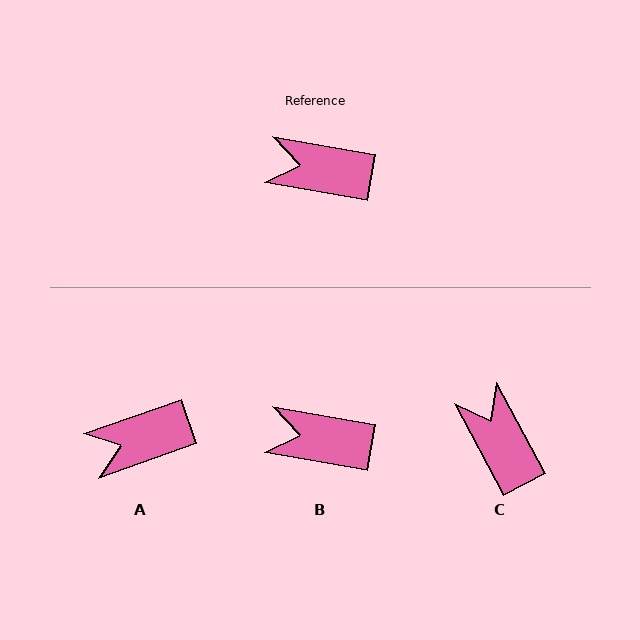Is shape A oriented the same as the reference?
No, it is off by about 29 degrees.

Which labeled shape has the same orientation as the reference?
B.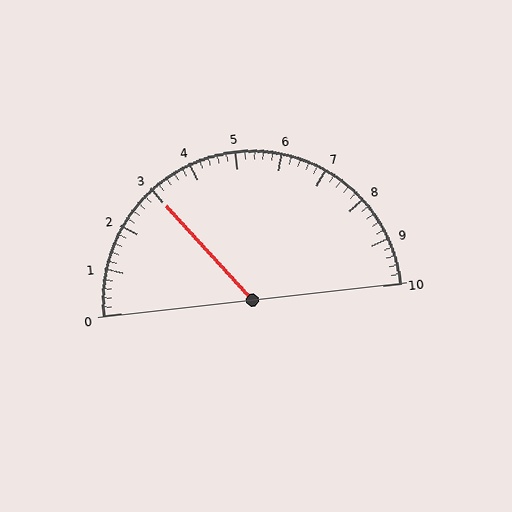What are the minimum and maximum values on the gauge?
The gauge ranges from 0 to 10.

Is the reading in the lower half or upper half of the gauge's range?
The reading is in the lower half of the range (0 to 10).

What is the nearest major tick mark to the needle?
The nearest major tick mark is 3.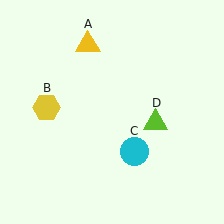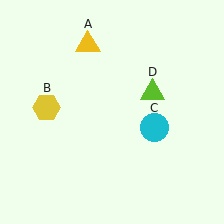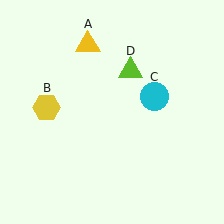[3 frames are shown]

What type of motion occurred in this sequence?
The cyan circle (object C), lime triangle (object D) rotated counterclockwise around the center of the scene.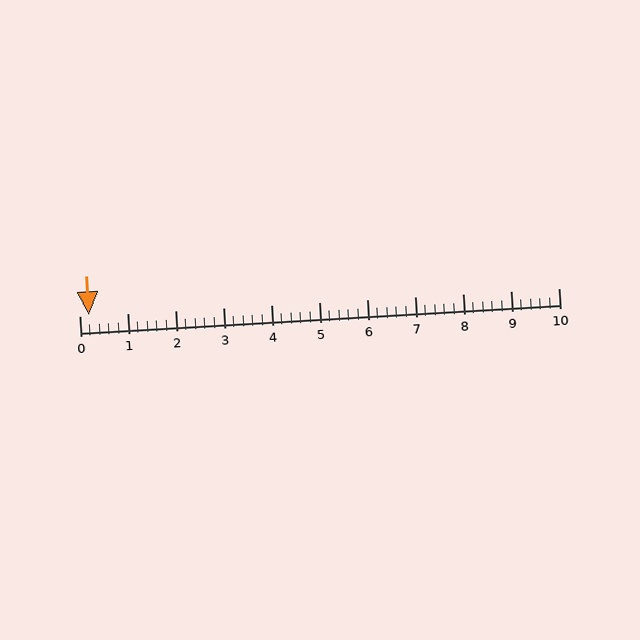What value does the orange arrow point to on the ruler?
The orange arrow points to approximately 0.2.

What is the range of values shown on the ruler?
The ruler shows values from 0 to 10.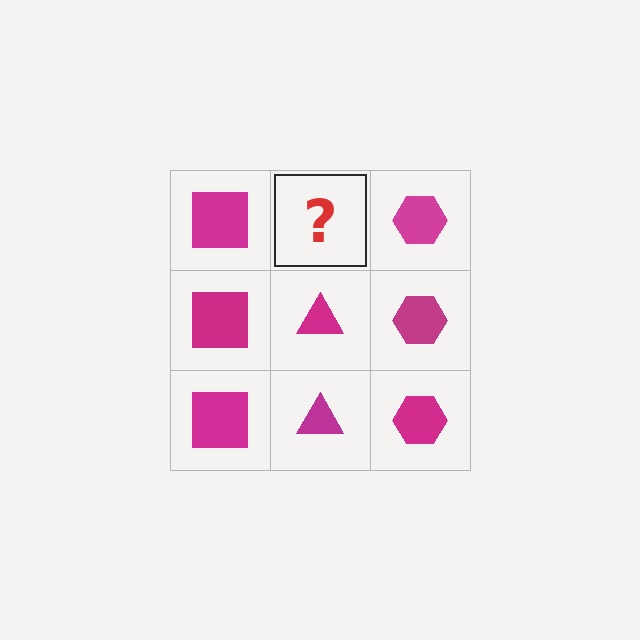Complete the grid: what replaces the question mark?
The question mark should be replaced with a magenta triangle.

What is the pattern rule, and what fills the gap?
The rule is that each column has a consistent shape. The gap should be filled with a magenta triangle.